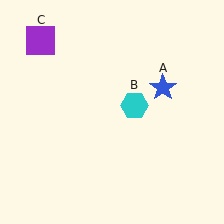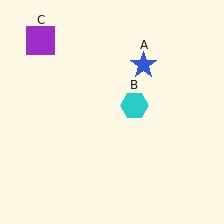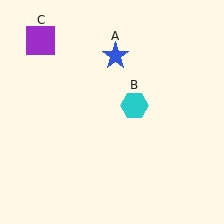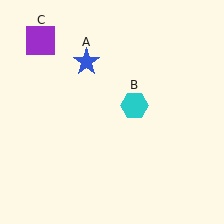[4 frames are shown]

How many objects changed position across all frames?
1 object changed position: blue star (object A).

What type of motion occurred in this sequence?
The blue star (object A) rotated counterclockwise around the center of the scene.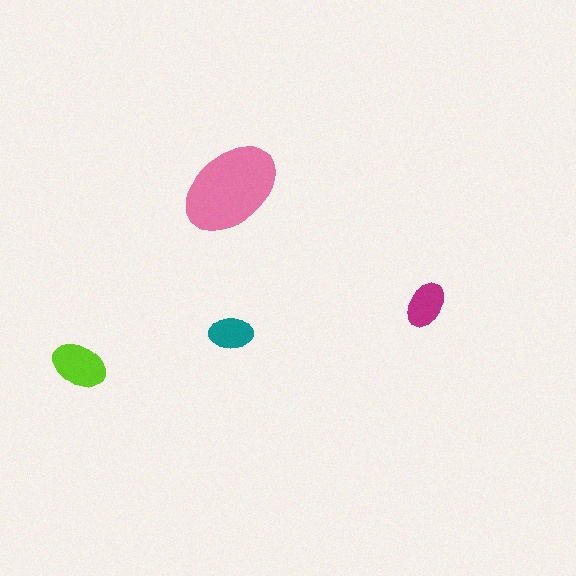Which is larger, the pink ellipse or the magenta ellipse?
The pink one.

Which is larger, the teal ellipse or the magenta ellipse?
The magenta one.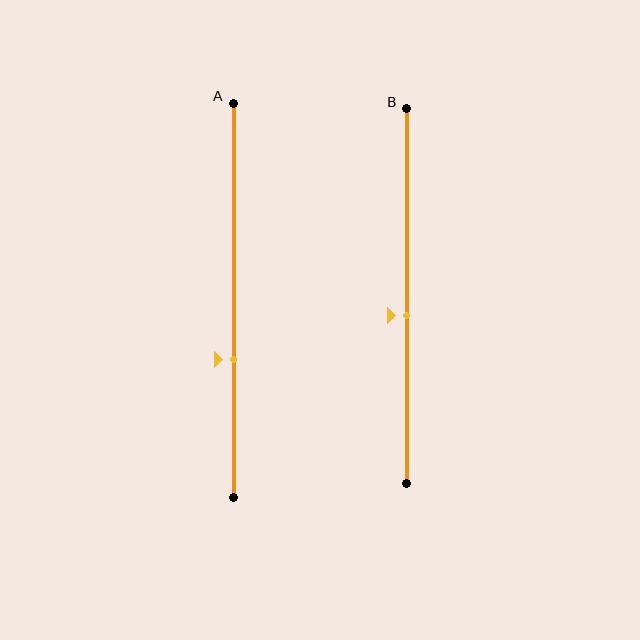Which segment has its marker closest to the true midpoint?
Segment B has its marker closest to the true midpoint.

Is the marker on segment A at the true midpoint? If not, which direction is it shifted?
No, the marker on segment A is shifted downward by about 15% of the segment length.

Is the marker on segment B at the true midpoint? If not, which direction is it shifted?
No, the marker on segment B is shifted downward by about 5% of the segment length.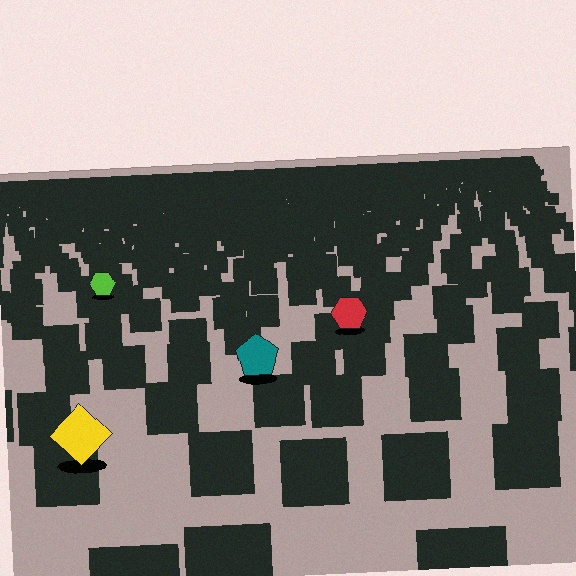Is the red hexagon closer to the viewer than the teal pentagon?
No. The teal pentagon is closer — you can tell from the texture gradient: the ground texture is coarser near it.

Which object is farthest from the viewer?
The lime hexagon is farthest from the viewer. It appears smaller and the ground texture around it is denser.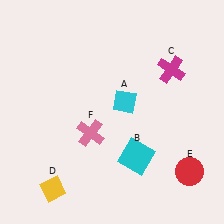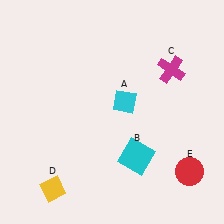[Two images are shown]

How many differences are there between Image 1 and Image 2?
There is 1 difference between the two images.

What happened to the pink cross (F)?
The pink cross (F) was removed in Image 2. It was in the bottom-left area of Image 1.